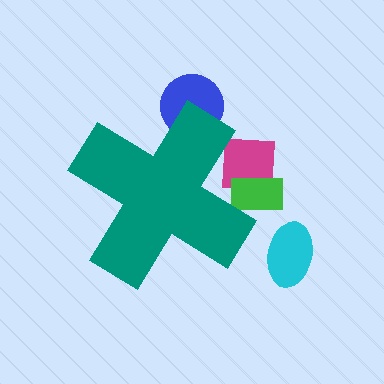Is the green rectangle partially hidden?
Yes, the green rectangle is partially hidden behind the teal cross.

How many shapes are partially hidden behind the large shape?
3 shapes are partially hidden.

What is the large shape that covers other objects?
A teal cross.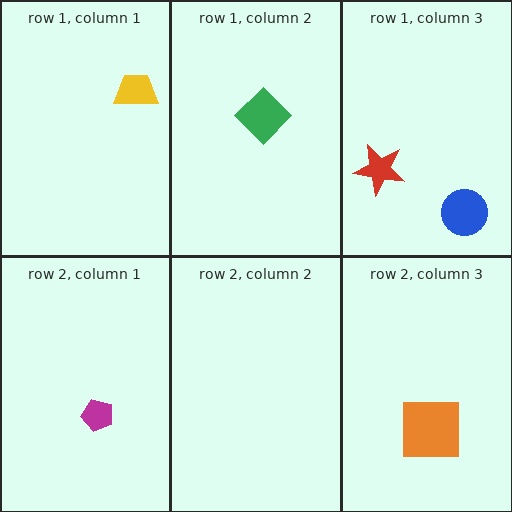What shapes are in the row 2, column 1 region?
The magenta pentagon.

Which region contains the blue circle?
The row 1, column 3 region.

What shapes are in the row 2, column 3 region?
The orange square.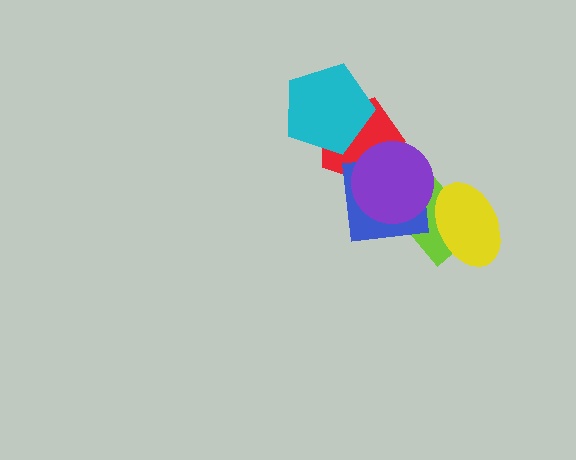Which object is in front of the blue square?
The purple circle is in front of the blue square.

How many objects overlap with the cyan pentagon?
1 object overlaps with the cyan pentagon.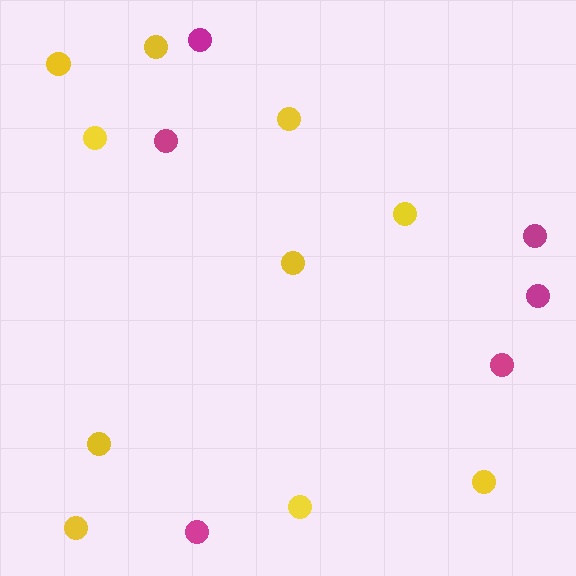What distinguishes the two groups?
There are 2 groups: one group of yellow circles (10) and one group of magenta circles (6).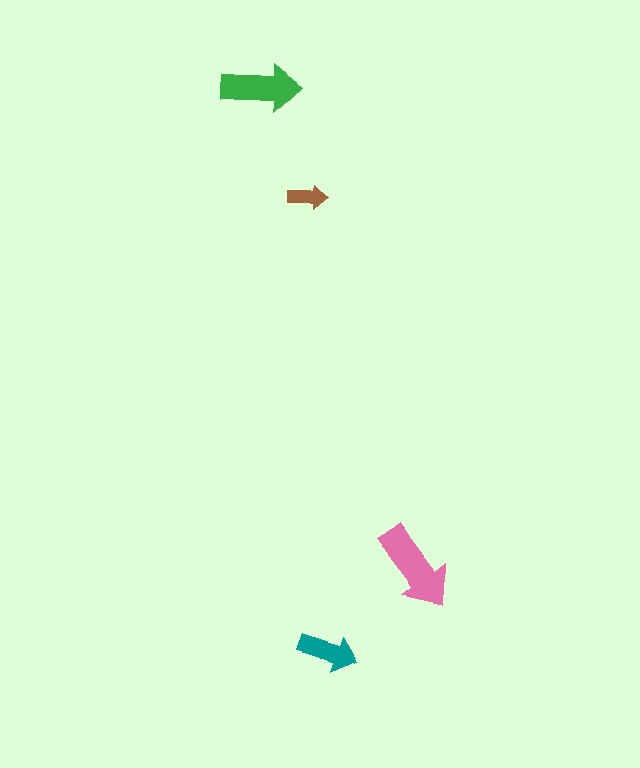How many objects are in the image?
There are 4 objects in the image.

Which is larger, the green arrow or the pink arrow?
The pink one.